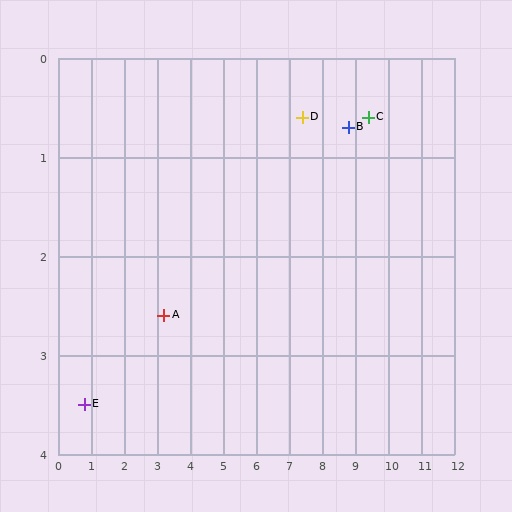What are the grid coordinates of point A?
Point A is at approximately (3.2, 2.6).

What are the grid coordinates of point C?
Point C is at approximately (9.4, 0.6).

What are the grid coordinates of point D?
Point D is at approximately (7.4, 0.6).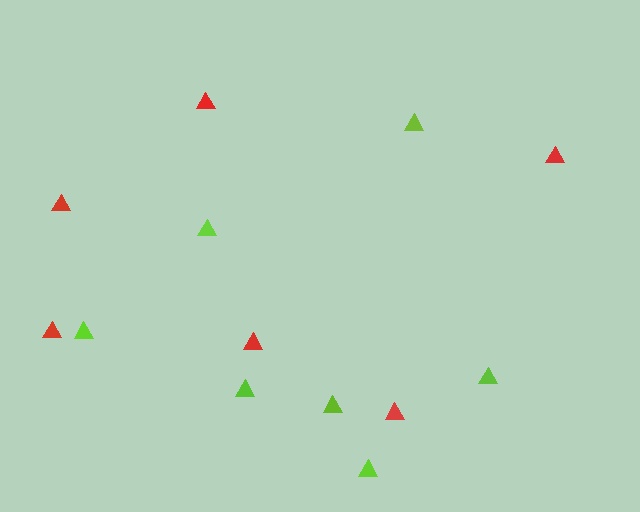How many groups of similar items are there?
There are 2 groups: one group of red triangles (6) and one group of lime triangles (7).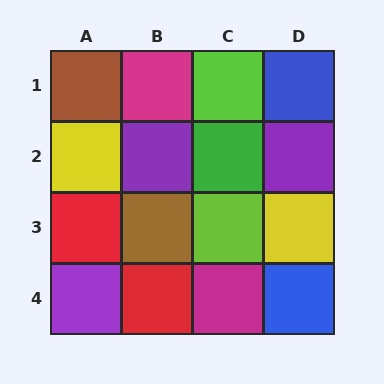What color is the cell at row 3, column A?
Red.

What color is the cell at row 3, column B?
Brown.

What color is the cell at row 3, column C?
Lime.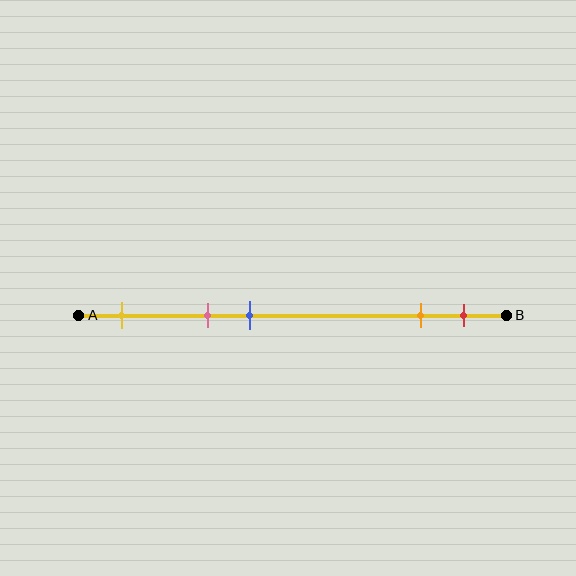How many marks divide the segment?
There are 5 marks dividing the segment.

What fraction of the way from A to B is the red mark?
The red mark is approximately 90% (0.9) of the way from A to B.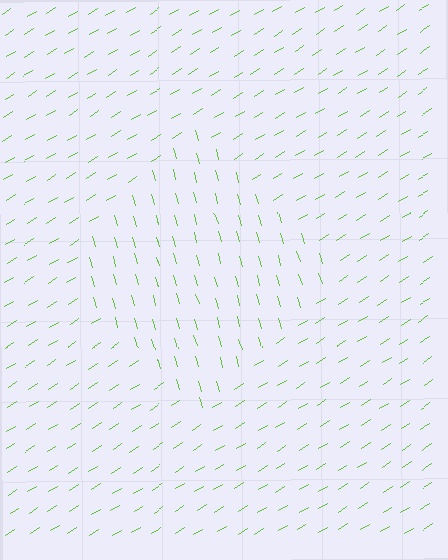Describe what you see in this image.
The image is filled with small lime line segments. A diamond region in the image has lines oriented differently from the surrounding lines, creating a visible texture boundary.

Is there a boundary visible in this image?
Yes, there is a texture boundary formed by a change in line orientation.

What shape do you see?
I see a diamond.